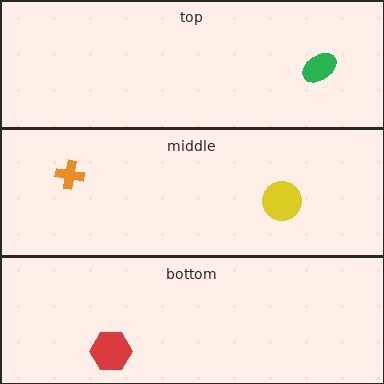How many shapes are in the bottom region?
1.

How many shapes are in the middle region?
2.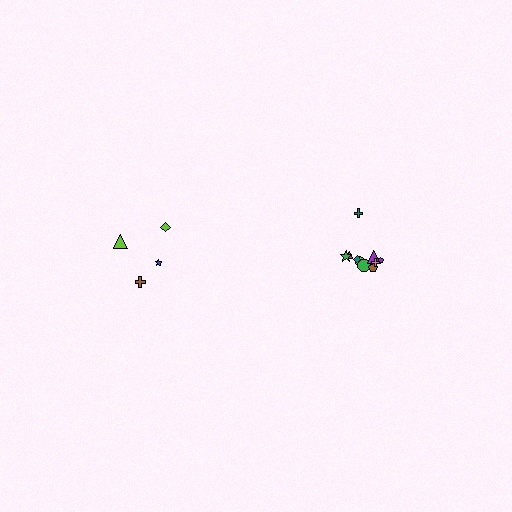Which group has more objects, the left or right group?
The right group.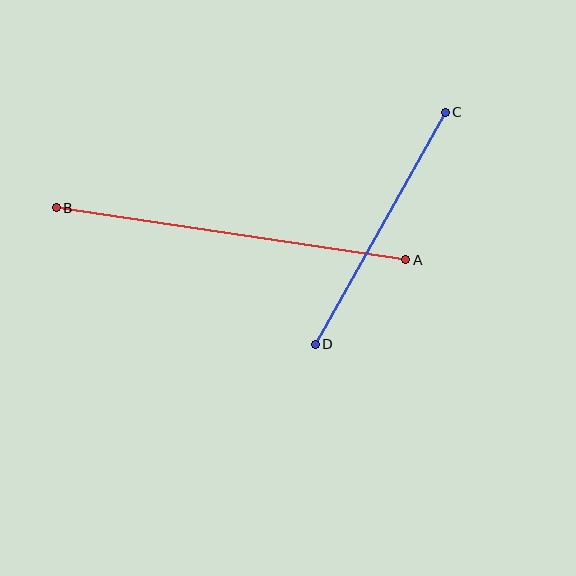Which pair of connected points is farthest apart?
Points A and B are farthest apart.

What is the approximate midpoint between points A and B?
The midpoint is at approximately (231, 234) pixels.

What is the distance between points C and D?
The distance is approximately 266 pixels.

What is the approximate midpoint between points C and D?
The midpoint is at approximately (380, 228) pixels.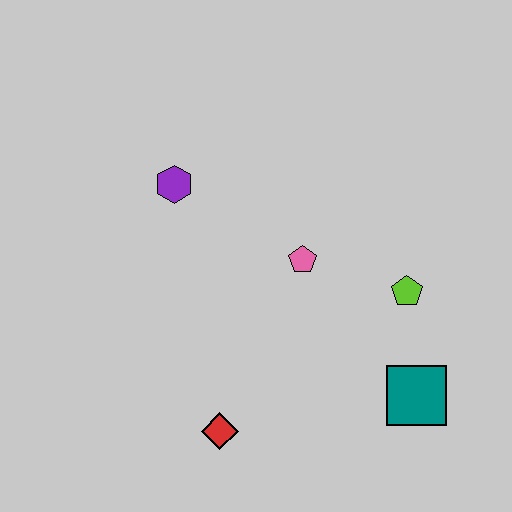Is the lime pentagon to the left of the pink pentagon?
No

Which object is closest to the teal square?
The lime pentagon is closest to the teal square.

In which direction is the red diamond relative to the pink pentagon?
The red diamond is below the pink pentagon.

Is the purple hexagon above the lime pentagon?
Yes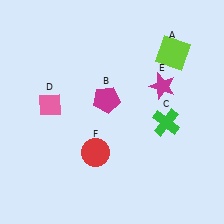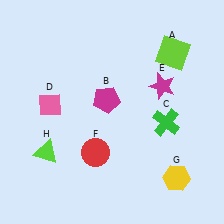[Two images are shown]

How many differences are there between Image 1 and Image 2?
There are 2 differences between the two images.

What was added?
A yellow hexagon (G), a lime triangle (H) were added in Image 2.